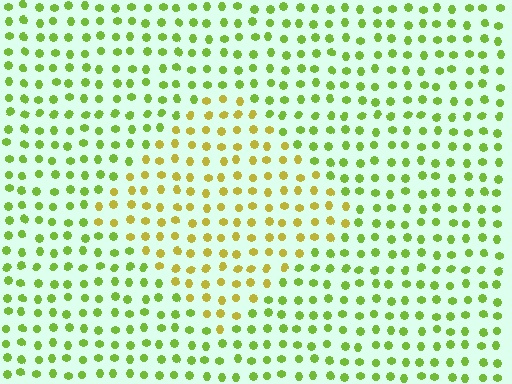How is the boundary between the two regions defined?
The boundary is defined purely by a slight shift in hue (about 37 degrees). Spacing, size, and orientation are identical on both sides.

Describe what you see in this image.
The image is filled with small lime elements in a uniform arrangement. A diamond-shaped region is visible where the elements are tinted to a slightly different hue, forming a subtle color boundary.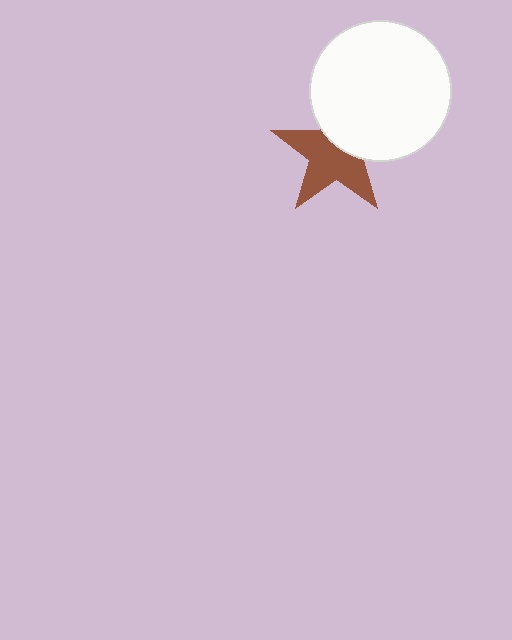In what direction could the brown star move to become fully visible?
The brown star could move toward the lower-left. That would shift it out from behind the white circle entirely.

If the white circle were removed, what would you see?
You would see the complete brown star.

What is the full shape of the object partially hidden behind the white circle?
The partially hidden object is a brown star.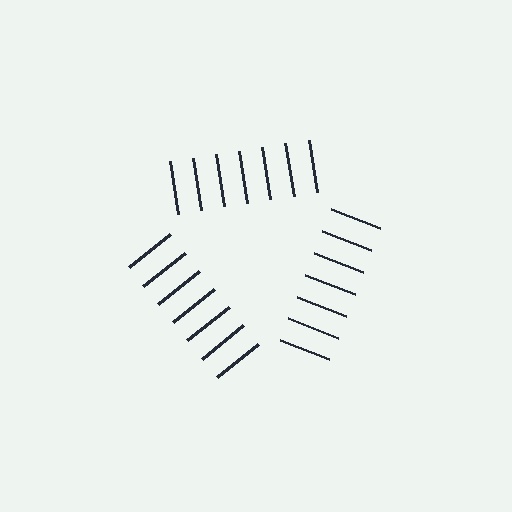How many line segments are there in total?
21 — 7 along each of the 3 edges.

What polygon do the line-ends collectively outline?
An illusory triangle — the line segments terminate on its edges but no continuous stroke is drawn.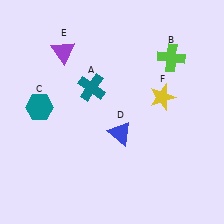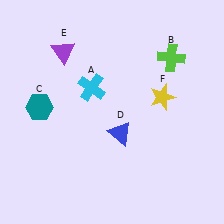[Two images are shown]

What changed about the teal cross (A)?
In Image 1, A is teal. In Image 2, it changed to cyan.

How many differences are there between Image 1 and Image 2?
There is 1 difference between the two images.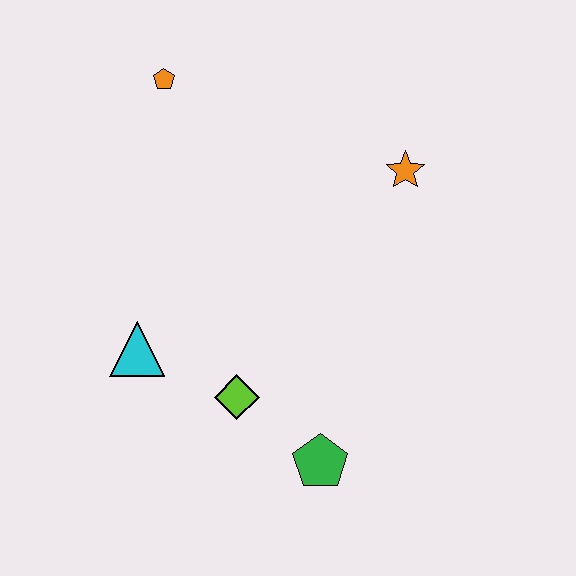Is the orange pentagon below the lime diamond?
No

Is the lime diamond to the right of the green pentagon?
No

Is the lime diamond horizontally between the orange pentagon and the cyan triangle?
No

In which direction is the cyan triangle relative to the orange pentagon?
The cyan triangle is below the orange pentagon.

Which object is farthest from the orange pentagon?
The green pentagon is farthest from the orange pentagon.